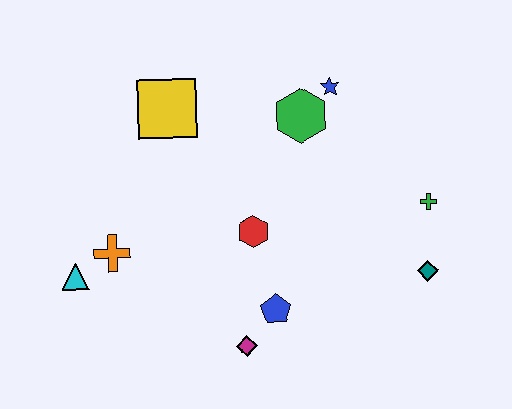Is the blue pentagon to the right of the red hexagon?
Yes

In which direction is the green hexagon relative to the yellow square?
The green hexagon is to the right of the yellow square.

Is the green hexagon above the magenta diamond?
Yes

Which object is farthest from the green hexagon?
The cyan triangle is farthest from the green hexagon.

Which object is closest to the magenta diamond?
The blue pentagon is closest to the magenta diamond.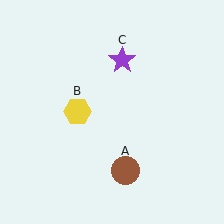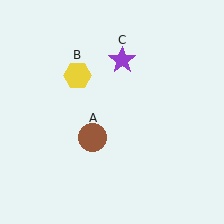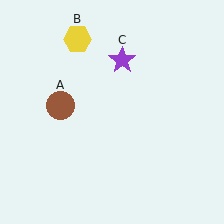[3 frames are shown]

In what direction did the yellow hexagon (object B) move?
The yellow hexagon (object B) moved up.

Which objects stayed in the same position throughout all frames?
Purple star (object C) remained stationary.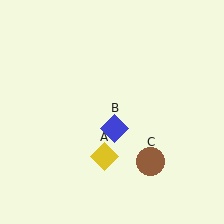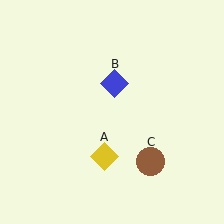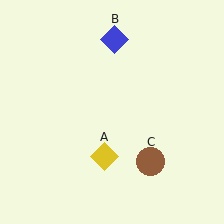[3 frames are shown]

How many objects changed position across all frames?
1 object changed position: blue diamond (object B).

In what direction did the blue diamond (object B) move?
The blue diamond (object B) moved up.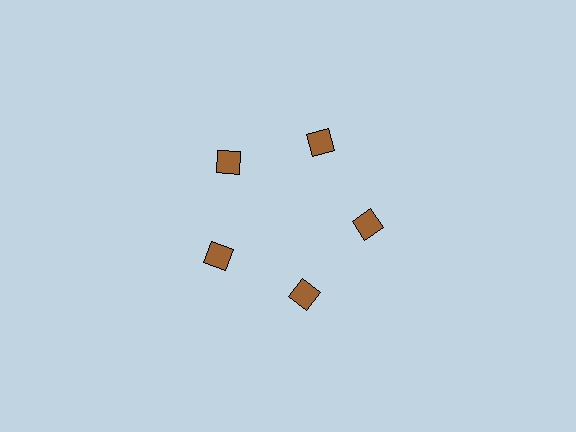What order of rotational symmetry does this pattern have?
This pattern has 5-fold rotational symmetry.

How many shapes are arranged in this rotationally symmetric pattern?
There are 5 shapes, arranged in 5 groups of 1.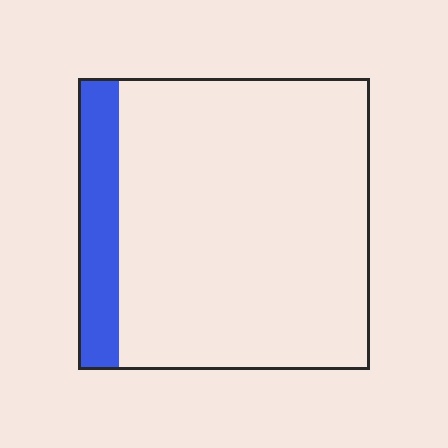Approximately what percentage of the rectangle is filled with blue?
Approximately 15%.